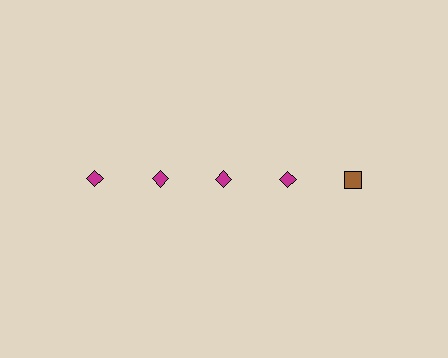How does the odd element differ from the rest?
It differs in both color (brown instead of magenta) and shape (square instead of diamond).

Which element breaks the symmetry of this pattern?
The brown square in the top row, rightmost column breaks the symmetry. All other shapes are magenta diamonds.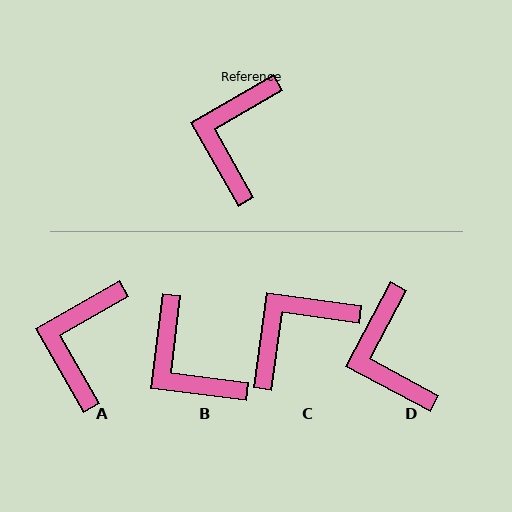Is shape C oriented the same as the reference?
No, it is off by about 38 degrees.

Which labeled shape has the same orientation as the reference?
A.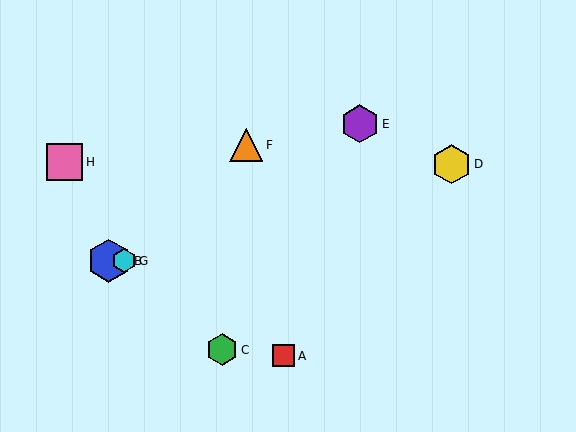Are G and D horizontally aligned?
No, G is at y≈261 and D is at y≈164.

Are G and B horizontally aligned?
Yes, both are at y≈261.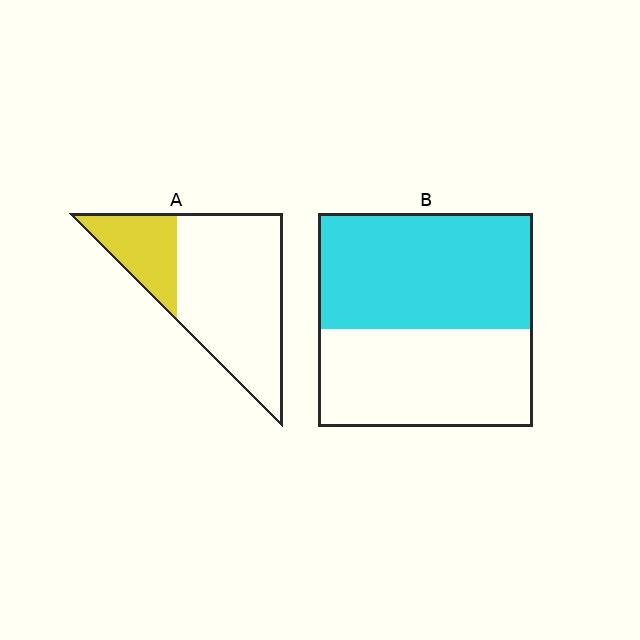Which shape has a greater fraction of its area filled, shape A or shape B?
Shape B.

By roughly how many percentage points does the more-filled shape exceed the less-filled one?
By roughly 30 percentage points (B over A).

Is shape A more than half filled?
No.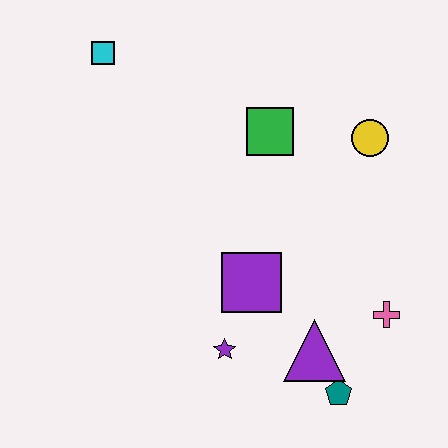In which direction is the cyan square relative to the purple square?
The cyan square is above the purple square.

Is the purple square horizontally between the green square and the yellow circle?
No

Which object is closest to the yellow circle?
The green square is closest to the yellow circle.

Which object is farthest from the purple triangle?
The cyan square is farthest from the purple triangle.